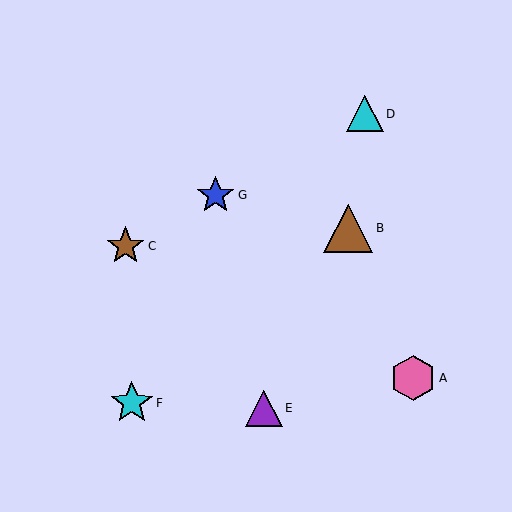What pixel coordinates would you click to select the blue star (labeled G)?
Click at (215, 195) to select the blue star G.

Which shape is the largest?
The brown triangle (labeled B) is the largest.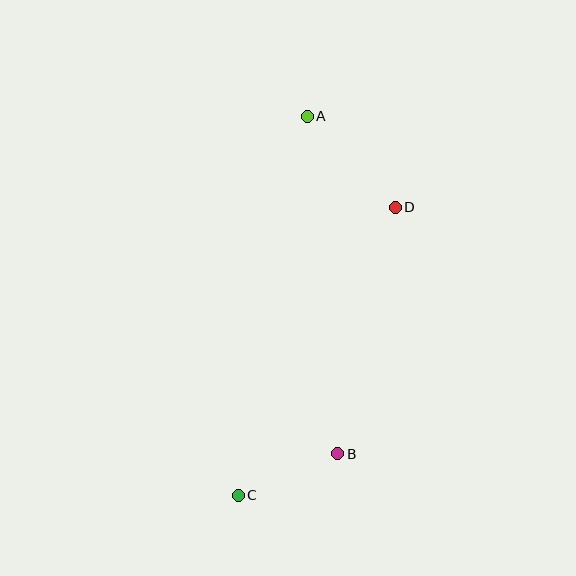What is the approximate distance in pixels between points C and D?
The distance between C and D is approximately 328 pixels.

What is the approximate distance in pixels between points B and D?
The distance between B and D is approximately 253 pixels.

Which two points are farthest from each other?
Points A and C are farthest from each other.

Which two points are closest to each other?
Points B and C are closest to each other.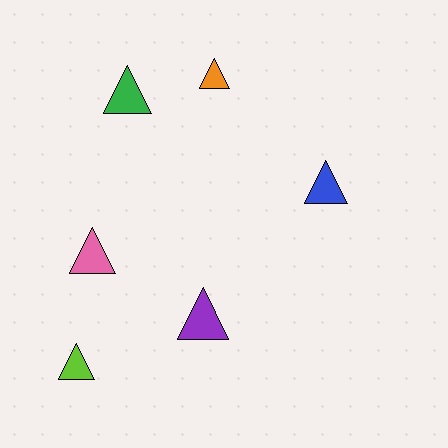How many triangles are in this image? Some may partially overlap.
There are 6 triangles.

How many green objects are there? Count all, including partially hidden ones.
There is 1 green object.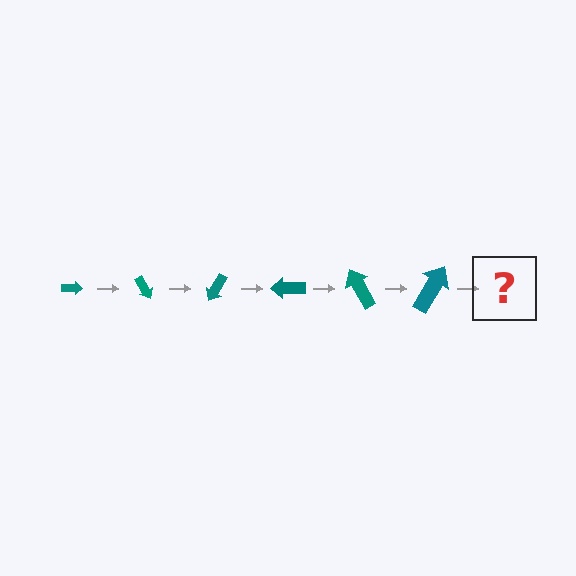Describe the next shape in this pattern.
It should be an arrow, larger than the previous one and rotated 360 degrees from the start.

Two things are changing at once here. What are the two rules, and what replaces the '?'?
The two rules are that the arrow grows larger each step and it rotates 60 degrees each step. The '?' should be an arrow, larger than the previous one and rotated 360 degrees from the start.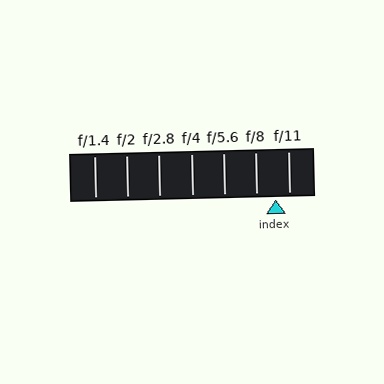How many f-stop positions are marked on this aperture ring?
There are 7 f-stop positions marked.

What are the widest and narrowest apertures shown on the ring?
The widest aperture shown is f/1.4 and the narrowest is f/11.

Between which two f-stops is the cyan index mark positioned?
The index mark is between f/8 and f/11.